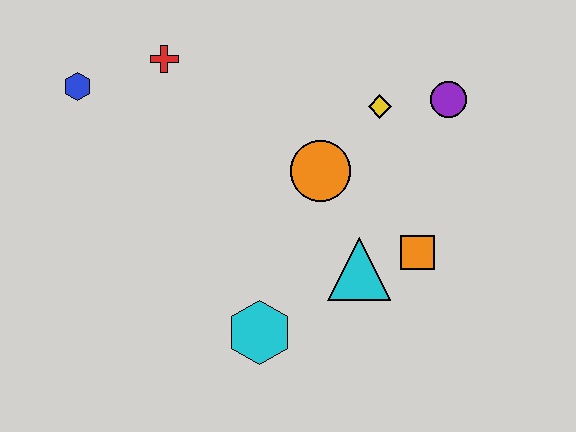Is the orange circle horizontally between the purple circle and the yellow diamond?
No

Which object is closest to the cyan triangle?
The orange square is closest to the cyan triangle.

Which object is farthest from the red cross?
The orange square is farthest from the red cross.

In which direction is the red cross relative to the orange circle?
The red cross is to the left of the orange circle.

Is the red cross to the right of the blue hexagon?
Yes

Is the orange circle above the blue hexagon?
No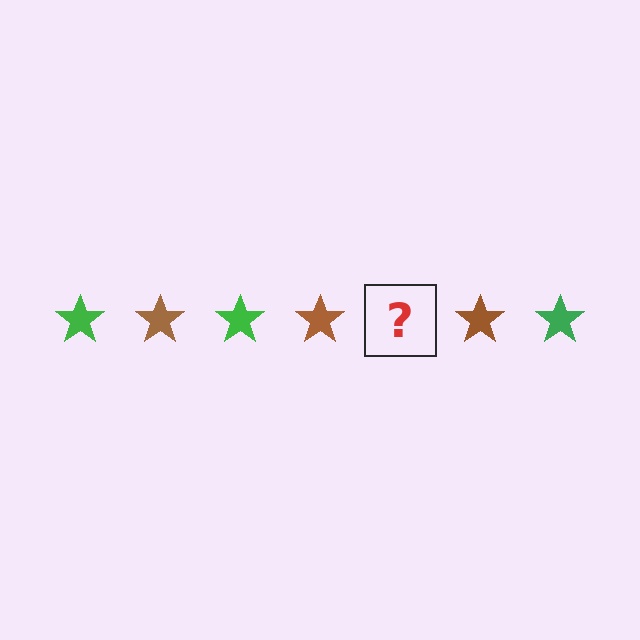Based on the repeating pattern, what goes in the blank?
The blank should be a green star.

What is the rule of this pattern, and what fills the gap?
The rule is that the pattern cycles through green, brown stars. The gap should be filled with a green star.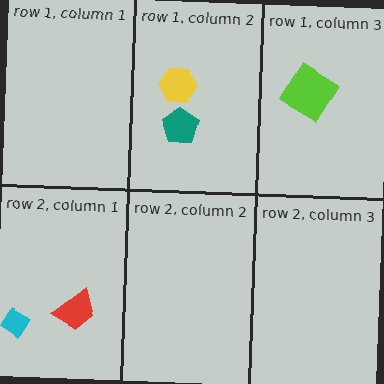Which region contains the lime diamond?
The row 1, column 3 region.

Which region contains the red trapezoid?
The row 2, column 1 region.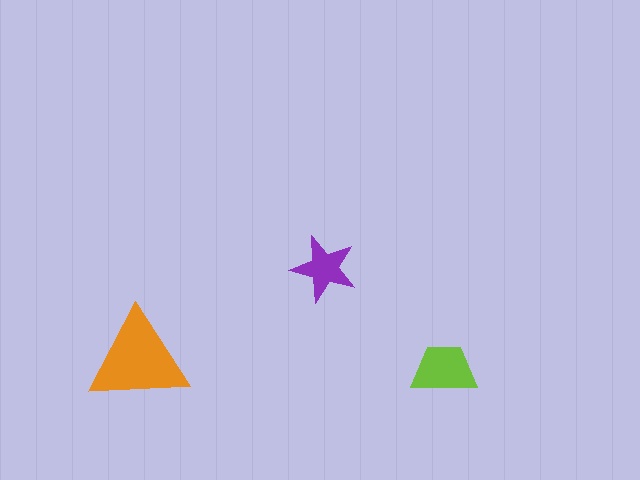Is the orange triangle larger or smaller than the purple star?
Larger.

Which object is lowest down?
The lime trapezoid is bottommost.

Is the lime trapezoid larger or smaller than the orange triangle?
Smaller.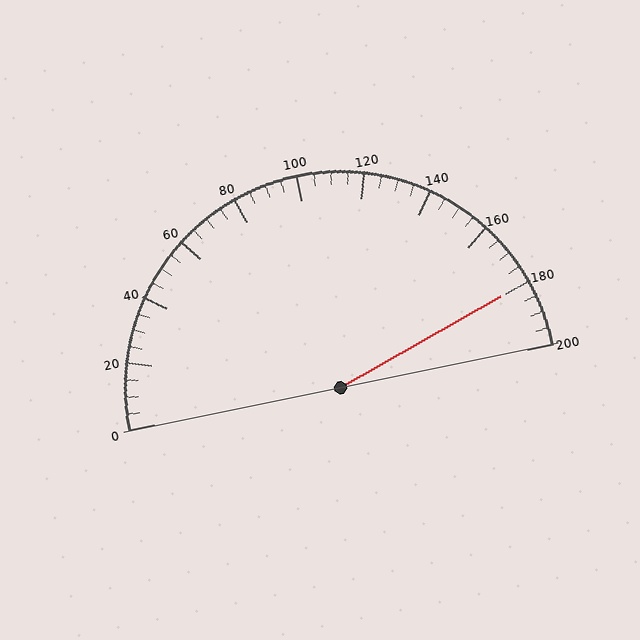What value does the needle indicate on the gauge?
The needle indicates approximately 180.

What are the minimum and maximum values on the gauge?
The gauge ranges from 0 to 200.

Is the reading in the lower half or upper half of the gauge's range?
The reading is in the upper half of the range (0 to 200).